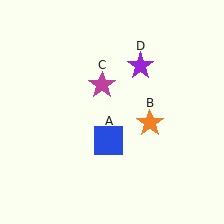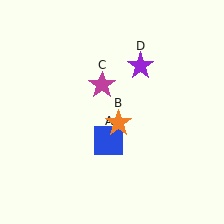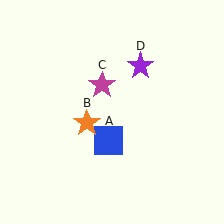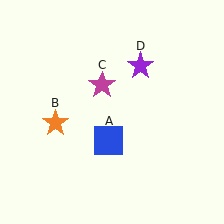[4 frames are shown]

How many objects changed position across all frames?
1 object changed position: orange star (object B).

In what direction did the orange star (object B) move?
The orange star (object B) moved left.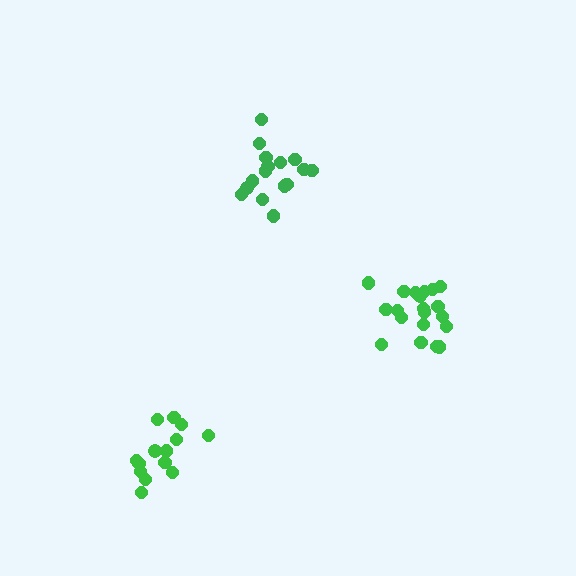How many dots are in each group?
Group 1: 20 dots, Group 2: 16 dots, Group 3: 14 dots (50 total).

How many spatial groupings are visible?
There are 3 spatial groupings.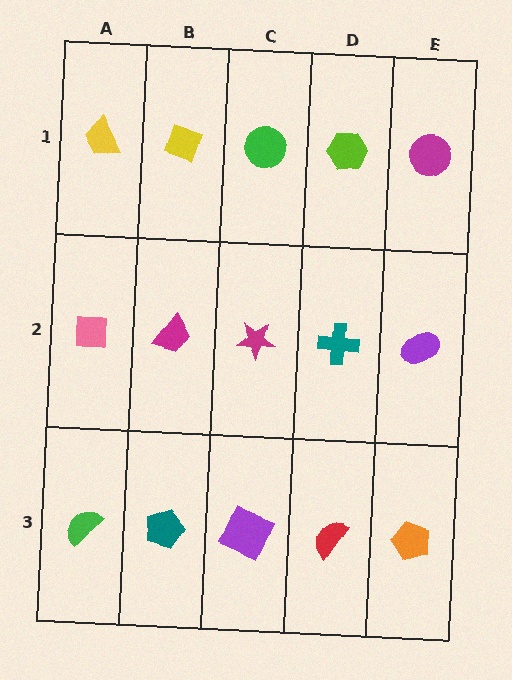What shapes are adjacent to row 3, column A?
A pink square (row 2, column A), a teal pentagon (row 3, column B).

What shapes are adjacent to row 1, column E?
A purple ellipse (row 2, column E), a lime hexagon (row 1, column D).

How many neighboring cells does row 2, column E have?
3.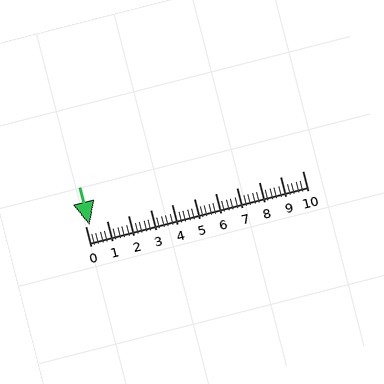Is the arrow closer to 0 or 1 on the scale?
The arrow is closer to 0.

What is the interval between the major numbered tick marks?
The major tick marks are spaced 1 units apart.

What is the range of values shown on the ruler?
The ruler shows values from 0 to 10.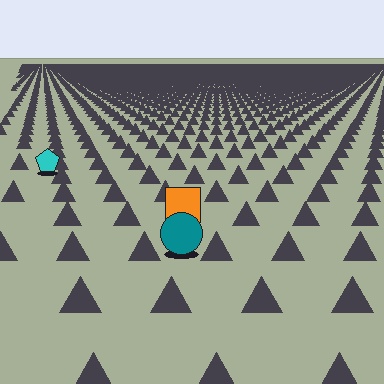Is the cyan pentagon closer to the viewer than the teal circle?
No. The teal circle is closer — you can tell from the texture gradient: the ground texture is coarser near it.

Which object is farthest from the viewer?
The cyan pentagon is farthest from the viewer. It appears smaller and the ground texture around it is denser.